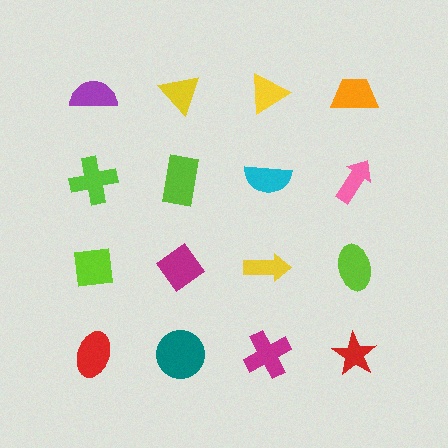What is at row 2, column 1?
A lime cross.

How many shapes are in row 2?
4 shapes.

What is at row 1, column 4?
An orange trapezoid.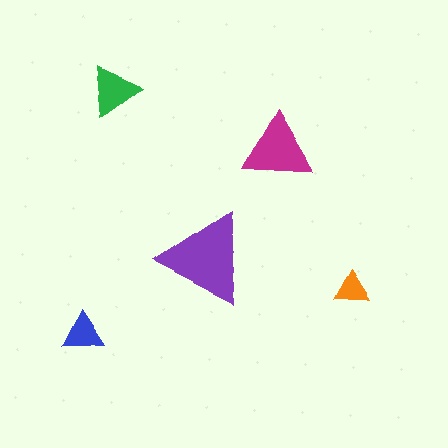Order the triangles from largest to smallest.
the purple one, the magenta one, the green one, the blue one, the orange one.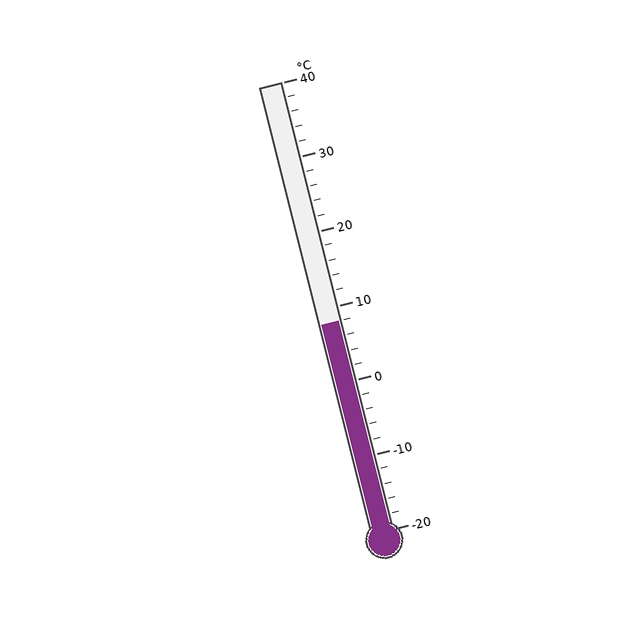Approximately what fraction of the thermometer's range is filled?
The thermometer is filled to approximately 45% of its range.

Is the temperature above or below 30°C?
The temperature is below 30°C.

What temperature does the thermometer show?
The thermometer shows approximately 8°C.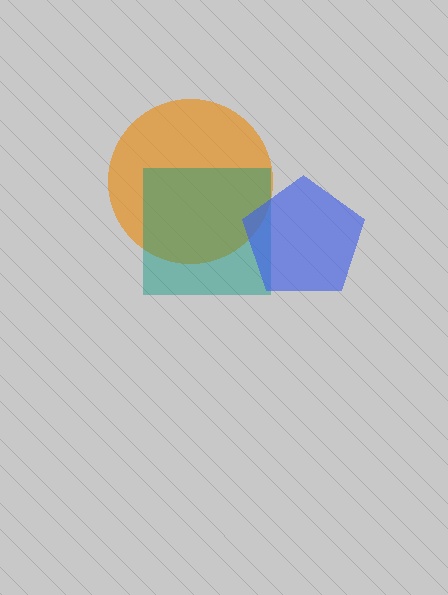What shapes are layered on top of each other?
The layered shapes are: an orange circle, a teal square, a blue pentagon.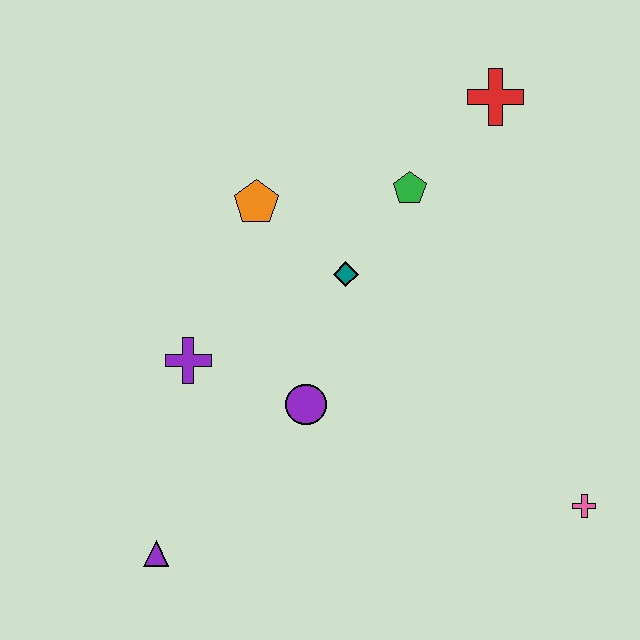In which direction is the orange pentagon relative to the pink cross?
The orange pentagon is to the left of the pink cross.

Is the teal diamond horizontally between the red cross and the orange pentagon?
Yes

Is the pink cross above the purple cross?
No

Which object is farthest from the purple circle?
The red cross is farthest from the purple circle.